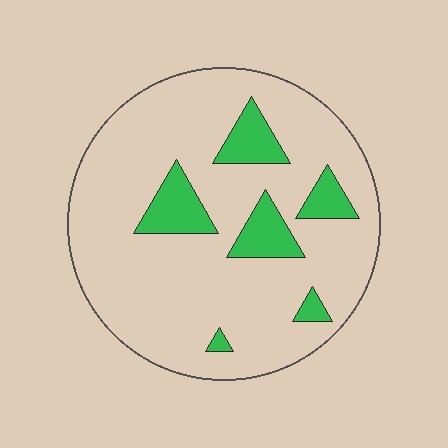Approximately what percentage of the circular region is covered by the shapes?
Approximately 15%.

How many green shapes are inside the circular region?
6.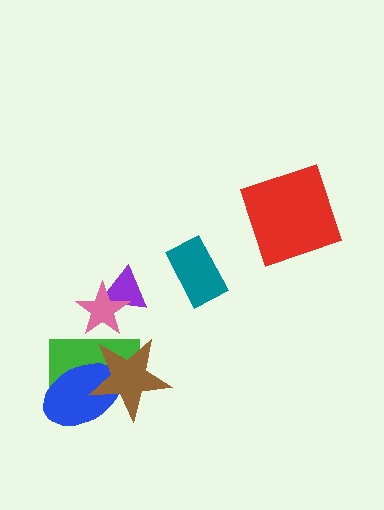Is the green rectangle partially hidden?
Yes, it is partially covered by another shape.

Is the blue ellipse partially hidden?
Yes, it is partially covered by another shape.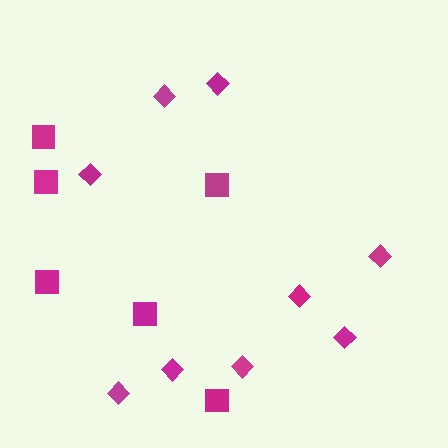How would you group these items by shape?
There are 2 groups: one group of diamonds (9) and one group of squares (6).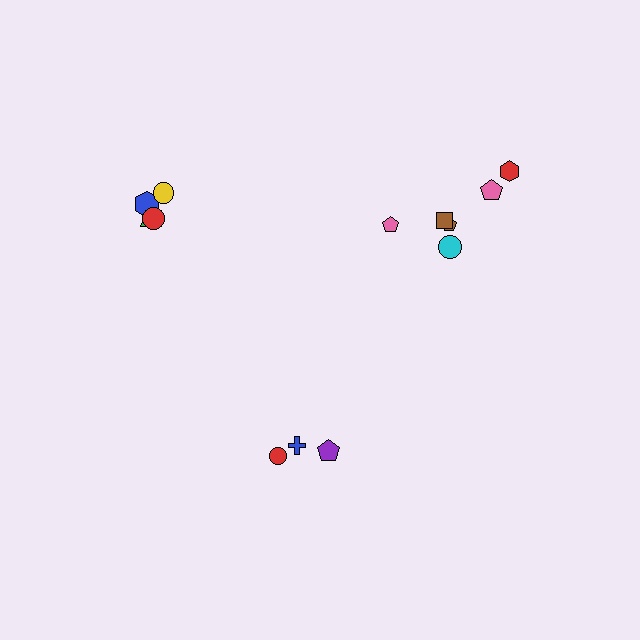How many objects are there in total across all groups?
There are 13 objects.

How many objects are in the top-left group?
There are 4 objects.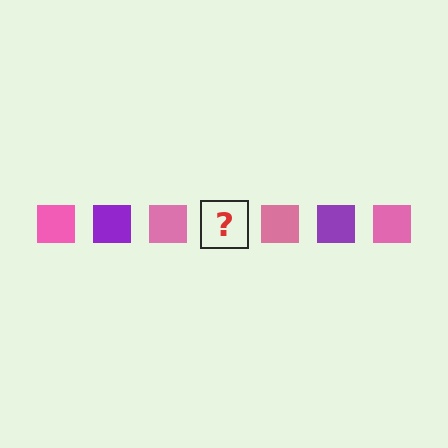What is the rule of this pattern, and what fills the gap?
The rule is that the pattern cycles through pink, purple squares. The gap should be filled with a purple square.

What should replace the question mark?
The question mark should be replaced with a purple square.